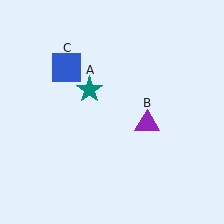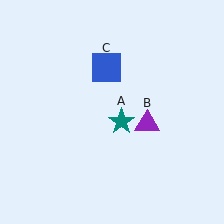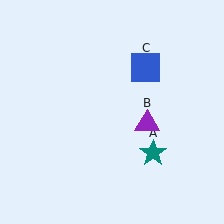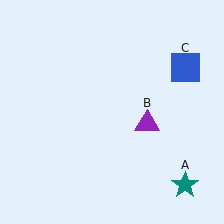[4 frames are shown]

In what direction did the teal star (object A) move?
The teal star (object A) moved down and to the right.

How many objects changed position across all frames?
2 objects changed position: teal star (object A), blue square (object C).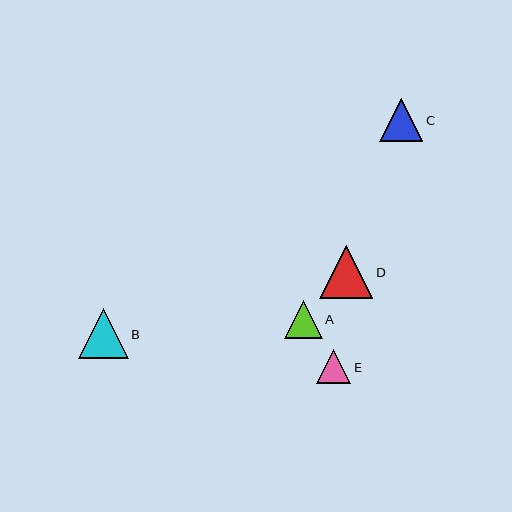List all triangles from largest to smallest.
From largest to smallest: D, B, C, A, E.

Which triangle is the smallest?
Triangle E is the smallest with a size of approximately 34 pixels.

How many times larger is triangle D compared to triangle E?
Triangle D is approximately 1.6 times the size of triangle E.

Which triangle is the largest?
Triangle D is the largest with a size of approximately 54 pixels.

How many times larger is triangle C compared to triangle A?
Triangle C is approximately 1.1 times the size of triangle A.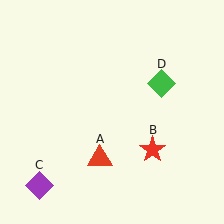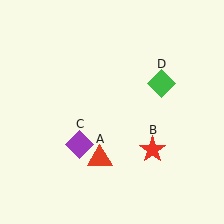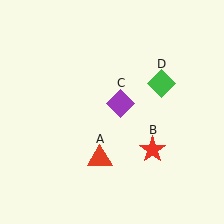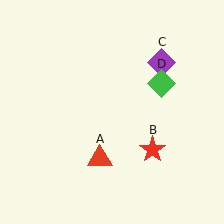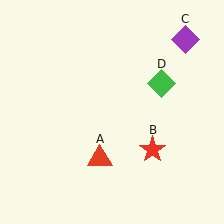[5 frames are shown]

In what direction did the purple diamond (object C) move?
The purple diamond (object C) moved up and to the right.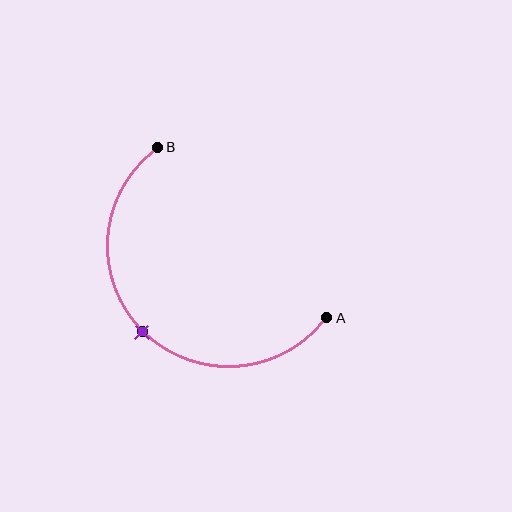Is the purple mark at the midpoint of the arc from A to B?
Yes. The purple mark lies on the arc at equal arc-length from both A and B — it is the arc midpoint.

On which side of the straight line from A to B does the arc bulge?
The arc bulges below and to the left of the straight line connecting A and B.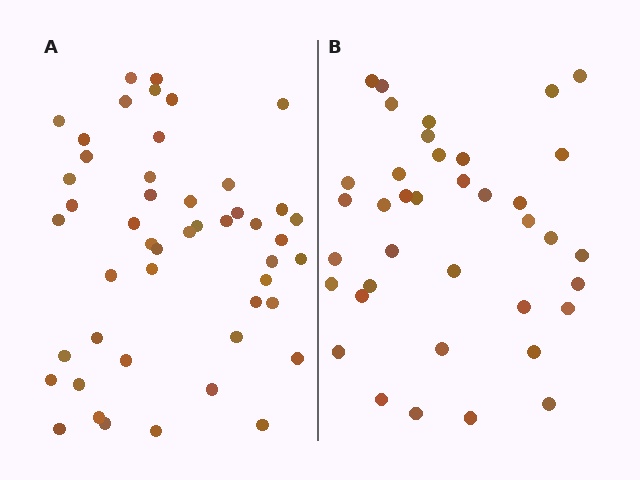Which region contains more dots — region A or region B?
Region A (the left region) has more dots.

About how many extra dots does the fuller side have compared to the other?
Region A has roughly 10 or so more dots than region B.